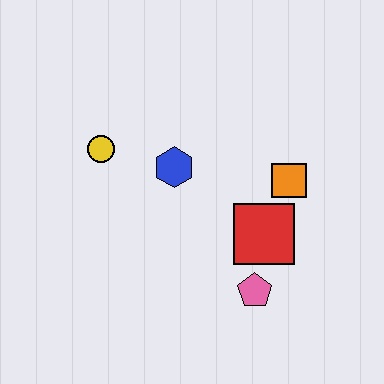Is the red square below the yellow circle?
Yes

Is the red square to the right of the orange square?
No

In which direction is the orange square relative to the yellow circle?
The orange square is to the right of the yellow circle.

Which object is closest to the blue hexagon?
The yellow circle is closest to the blue hexagon.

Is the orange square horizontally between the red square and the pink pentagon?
No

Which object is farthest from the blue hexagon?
The pink pentagon is farthest from the blue hexagon.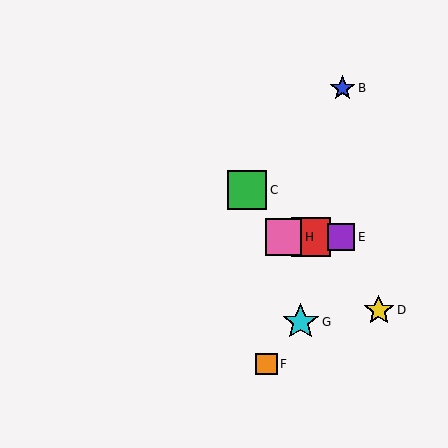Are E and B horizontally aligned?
No, E is at y≈237 and B is at y≈88.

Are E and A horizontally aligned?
Yes, both are at y≈237.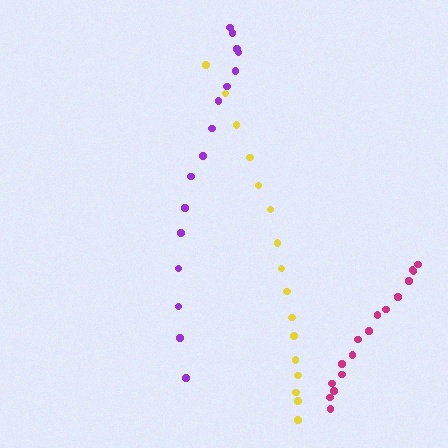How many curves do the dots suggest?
There are 3 distinct paths.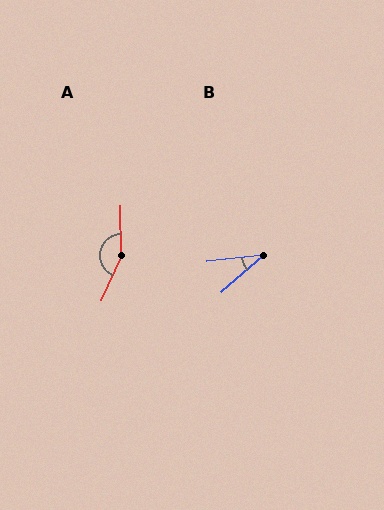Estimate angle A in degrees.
Approximately 155 degrees.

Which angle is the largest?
A, at approximately 155 degrees.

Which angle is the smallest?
B, at approximately 35 degrees.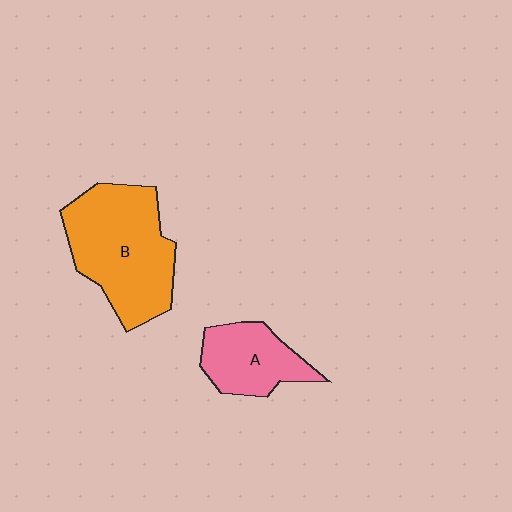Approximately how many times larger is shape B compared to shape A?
Approximately 1.9 times.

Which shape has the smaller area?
Shape A (pink).